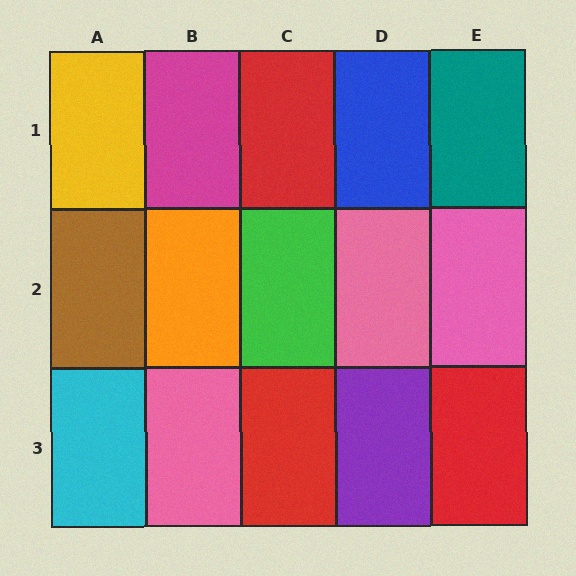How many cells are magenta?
1 cell is magenta.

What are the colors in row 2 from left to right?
Brown, orange, green, pink, pink.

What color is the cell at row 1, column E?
Teal.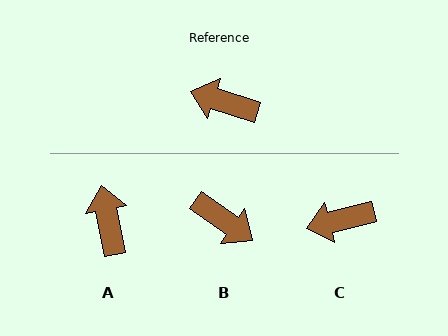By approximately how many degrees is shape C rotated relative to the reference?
Approximately 32 degrees counter-clockwise.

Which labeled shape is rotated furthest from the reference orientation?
B, about 162 degrees away.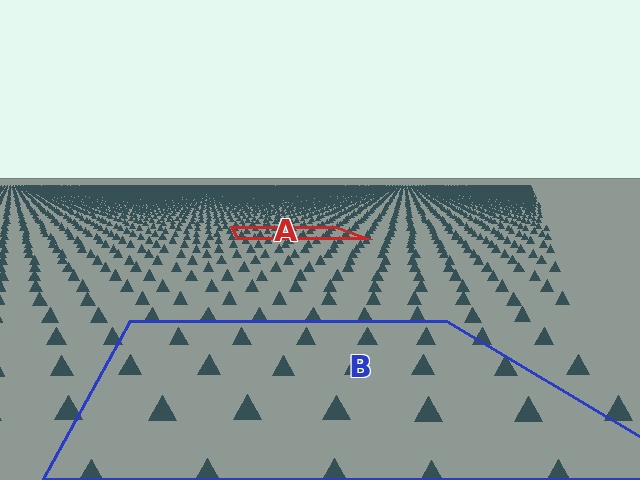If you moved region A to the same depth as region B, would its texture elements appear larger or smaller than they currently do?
They would appear larger. At a closer depth, the same texture elements are projected at a bigger on-screen size.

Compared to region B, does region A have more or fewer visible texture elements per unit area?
Region A has more texture elements per unit area — they are packed more densely because it is farther away.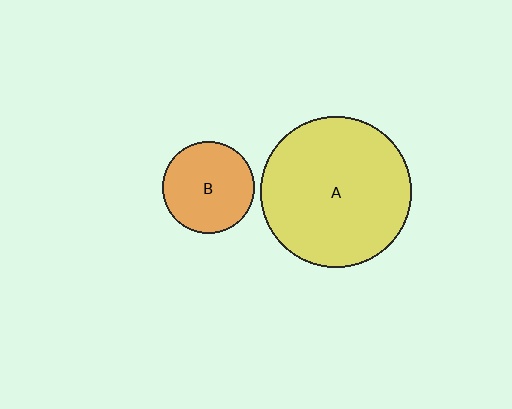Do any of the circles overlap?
No, none of the circles overlap.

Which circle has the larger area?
Circle A (yellow).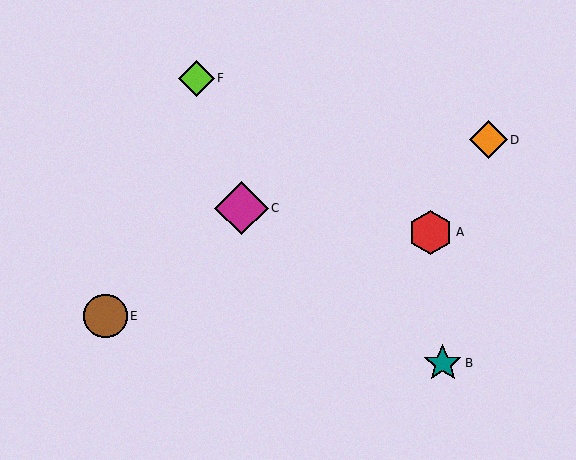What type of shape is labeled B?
Shape B is a teal star.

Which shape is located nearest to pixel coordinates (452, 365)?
The teal star (labeled B) at (443, 363) is nearest to that location.